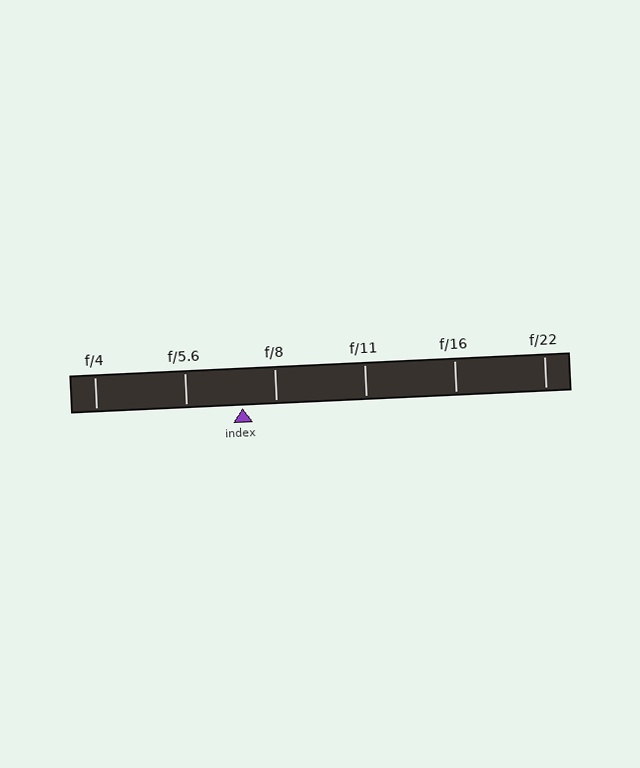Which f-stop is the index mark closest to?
The index mark is closest to f/8.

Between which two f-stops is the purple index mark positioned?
The index mark is between f/5.6 and f/8.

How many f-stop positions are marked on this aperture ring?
There are 6 f-stop positions marked.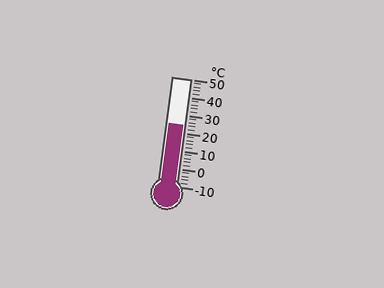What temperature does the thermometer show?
The thermometer shows approximately 24°C.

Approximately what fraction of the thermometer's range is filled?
The thermometer is filled to approximately 55% of its range.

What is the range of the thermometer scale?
The thermometer scale ranges from -10°C to 50°C.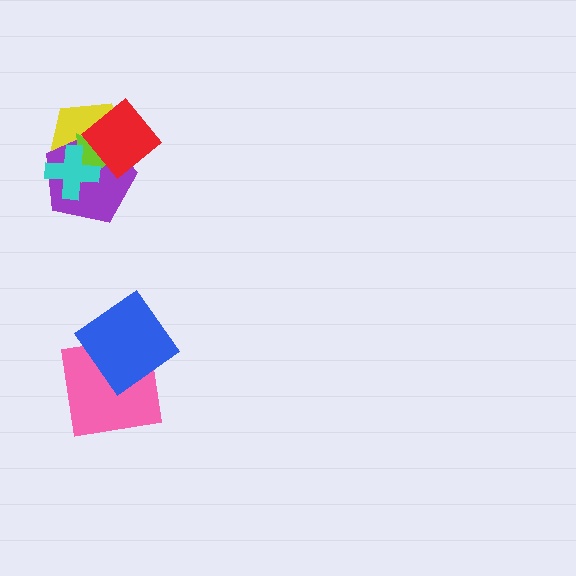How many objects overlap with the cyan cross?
3 objects overlap with the cyan cross.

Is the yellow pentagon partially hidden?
Yes, it is partially covered by another shape.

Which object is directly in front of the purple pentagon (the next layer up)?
The lime triangle is directly in front of the purple pentagon.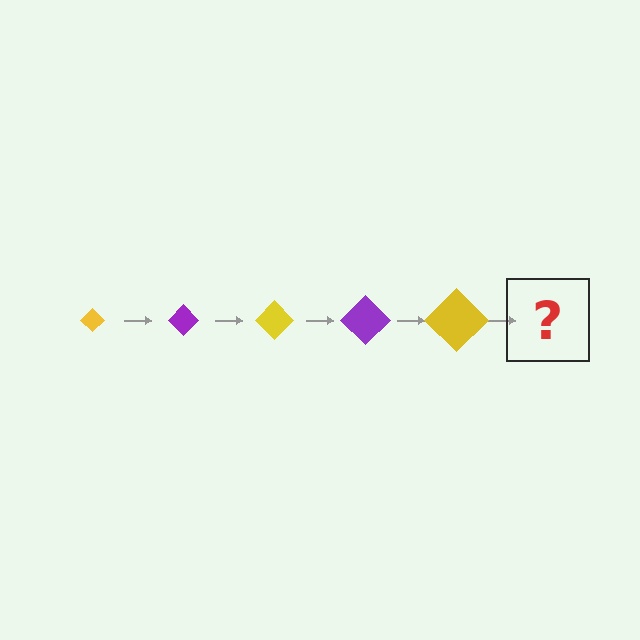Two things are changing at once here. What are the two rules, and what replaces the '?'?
The two rules are that the diamond grows larger each step and the color cycles through yellow and purple. The '?' should be a purple diamond, larger than the previous one.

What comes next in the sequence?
The next element should be a purple diamond, larger than the previous one.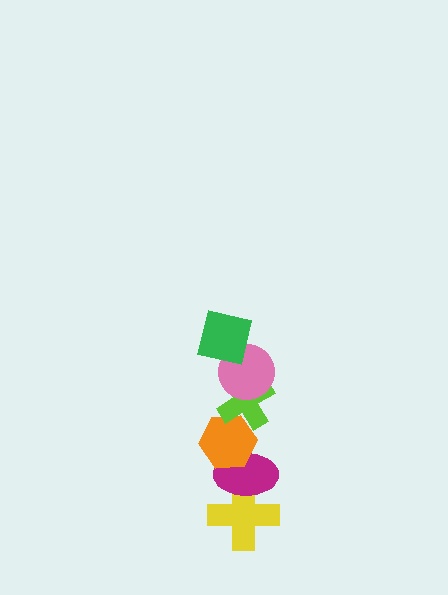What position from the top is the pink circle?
The pink circle is 2nd from the top.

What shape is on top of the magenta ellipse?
The orange hexagon is on top of the magenta ellipse.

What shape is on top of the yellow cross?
The magenta ellipse is on top of the yellow cross.